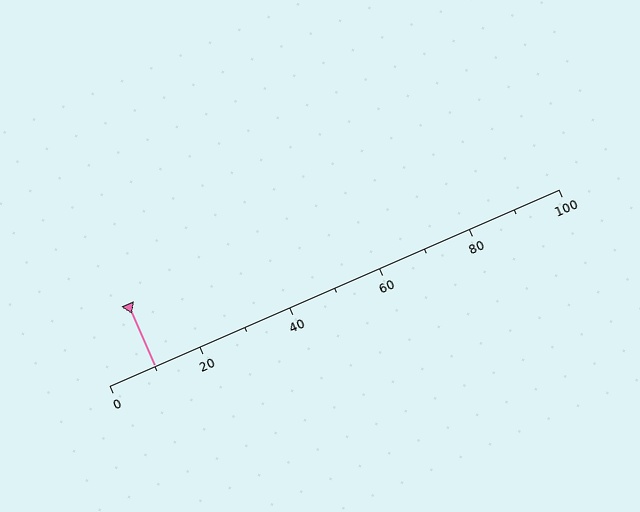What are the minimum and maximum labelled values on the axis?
The axis runs from 0 to 100.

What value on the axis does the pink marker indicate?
The marker indicates approximately 10.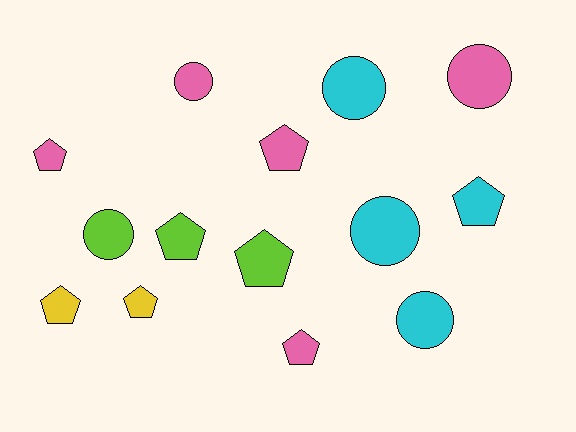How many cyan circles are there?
There are 3 cyan circles.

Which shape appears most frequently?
Pentagon, with 8 objects.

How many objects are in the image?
There are 14 objects.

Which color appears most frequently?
Pink, with 5 objects.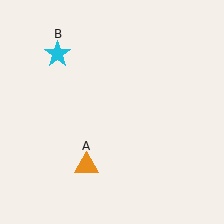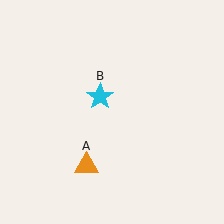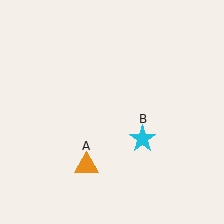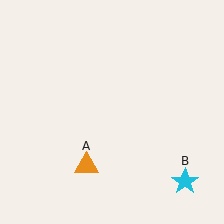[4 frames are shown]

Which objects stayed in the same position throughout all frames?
Orange triangle (object A) remained stationary.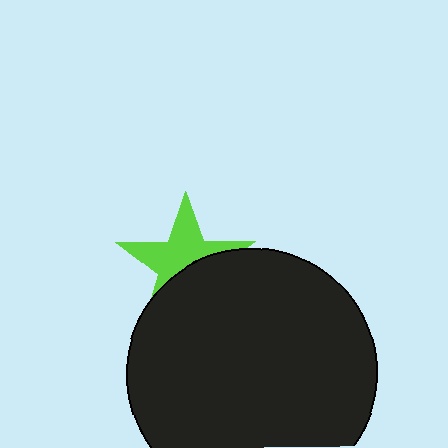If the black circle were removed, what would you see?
You would see the complete lime star.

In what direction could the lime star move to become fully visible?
The lime star could move up. That would shift it out from behind the black circle entirely.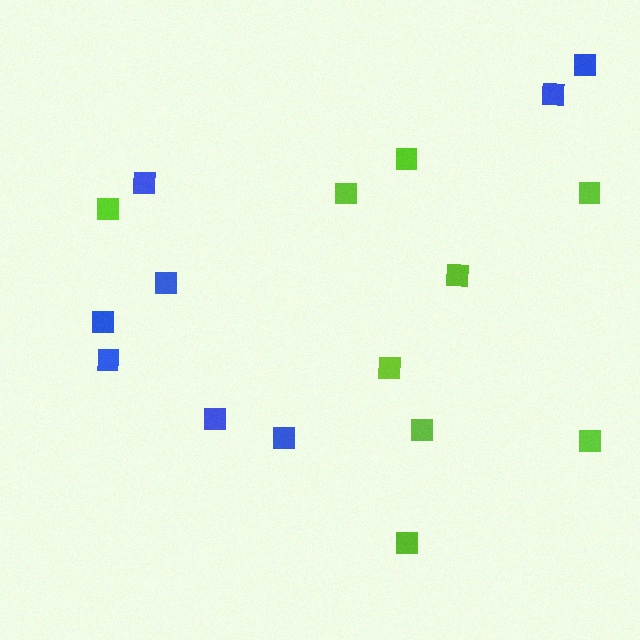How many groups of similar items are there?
There are 2 groups: one group of blue squares (8) and one group of lime squares (9).